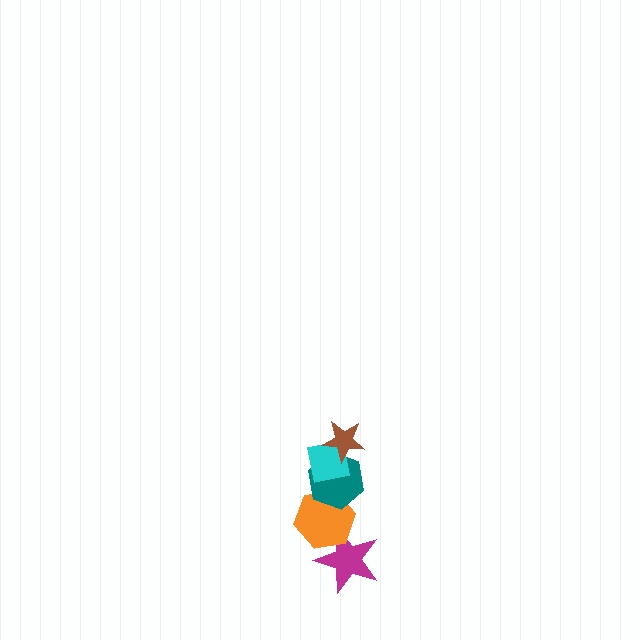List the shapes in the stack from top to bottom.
From top to bottom: the brown star, the cyan square, the teal hexagon, the orange hexagon, the magenta star.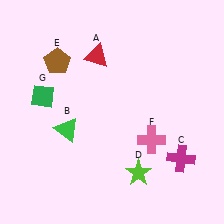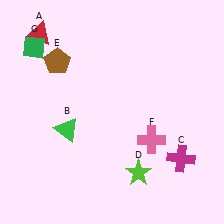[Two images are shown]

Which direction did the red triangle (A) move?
The red triangle (A) moved left.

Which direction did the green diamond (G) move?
The green diamond (G) moved up.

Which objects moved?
The objects that moved are: the red triangle (A), the green diamond (G).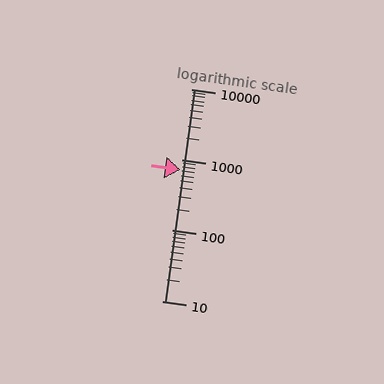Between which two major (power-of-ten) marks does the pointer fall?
The pointer is between 100 and 1000.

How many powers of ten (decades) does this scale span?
The scale spans 3 decades, from 10 to 10000.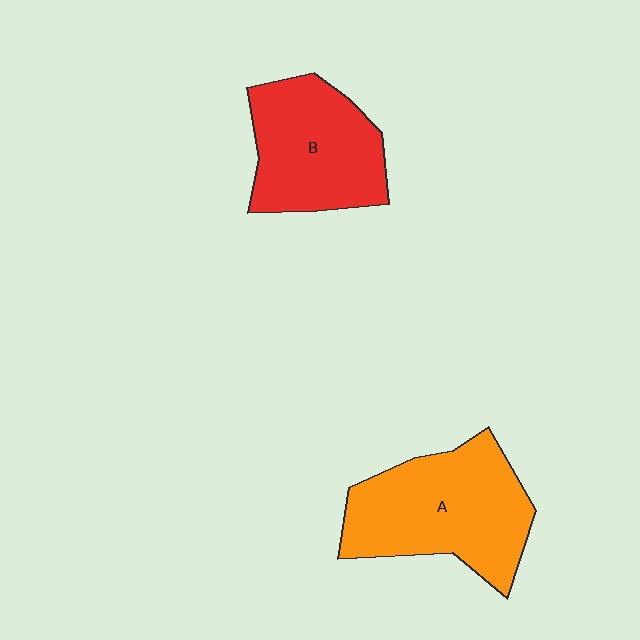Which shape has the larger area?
Shape A (orange).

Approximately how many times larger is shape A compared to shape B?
Approximately 1.2 times.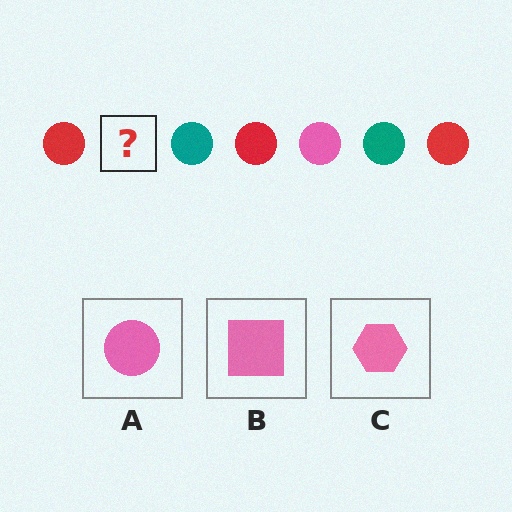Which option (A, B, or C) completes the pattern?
A.